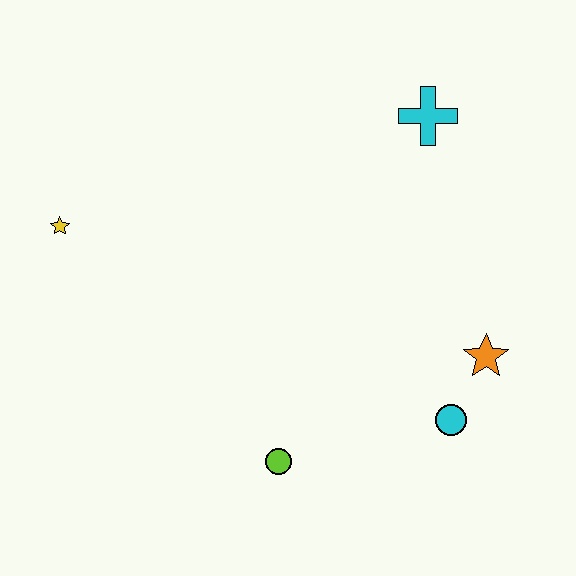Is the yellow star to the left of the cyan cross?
Yes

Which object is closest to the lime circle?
The cyan circle is closest to the lime circle.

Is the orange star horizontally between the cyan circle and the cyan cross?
No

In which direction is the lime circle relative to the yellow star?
The lime circle is below the yellow star.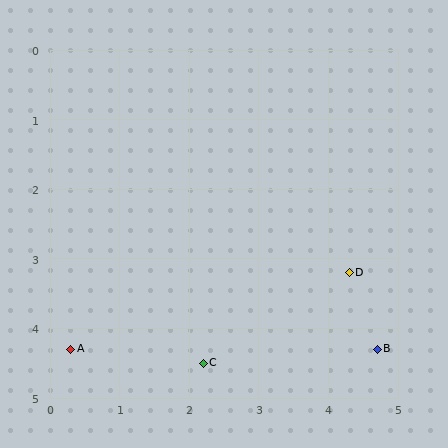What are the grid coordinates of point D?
Point D is at approximately (4.3, 3.2).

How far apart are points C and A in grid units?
Points C and A are about 1.9 grid units apart.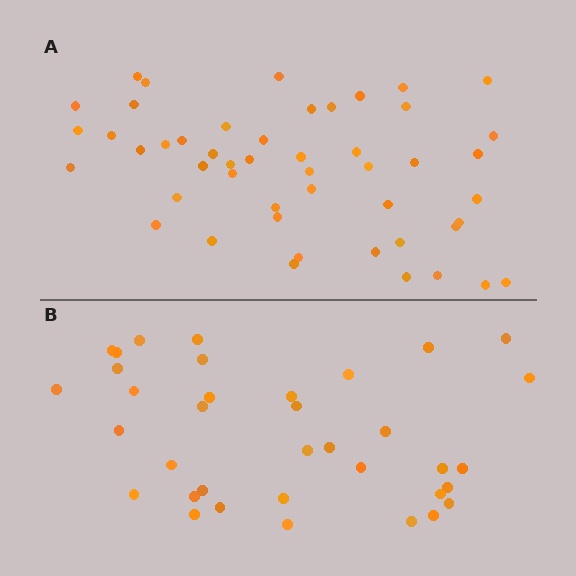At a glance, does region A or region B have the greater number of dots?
Region A (the top region) has more dots.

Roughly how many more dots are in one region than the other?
Region A has approximately 15 more dots than region B.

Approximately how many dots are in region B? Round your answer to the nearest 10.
About 40 dots. (The exact count is 36, which rounds to 40.)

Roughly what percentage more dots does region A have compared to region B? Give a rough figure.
About 35% more.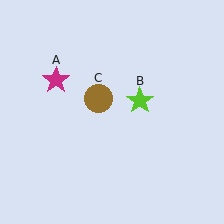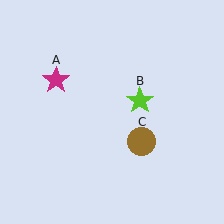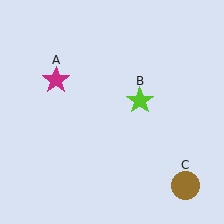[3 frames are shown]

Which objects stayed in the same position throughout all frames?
Magenta star (object A) and lime star (object B) remained stationary.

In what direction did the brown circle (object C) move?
The brown circle (object C) moved down and to the right.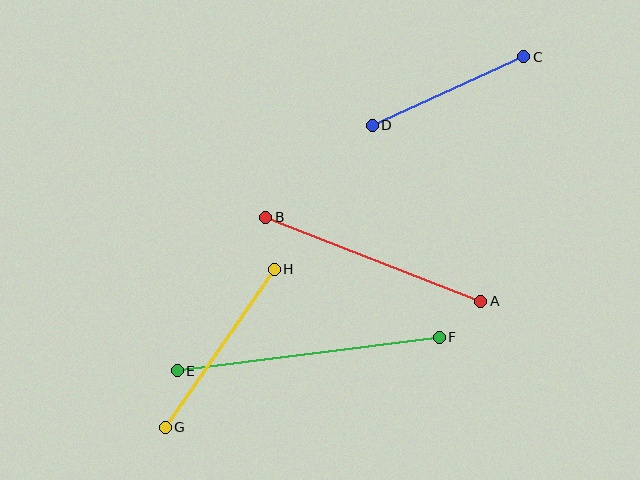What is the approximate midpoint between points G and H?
The midpoint is at approximately (220, 348) pixels.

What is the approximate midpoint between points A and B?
The midpoint is at approximately (373, 259) pixels.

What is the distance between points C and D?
The distance is approximately 166 pixels.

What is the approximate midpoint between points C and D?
The midpoint is at approximately (448, 91) pixels.